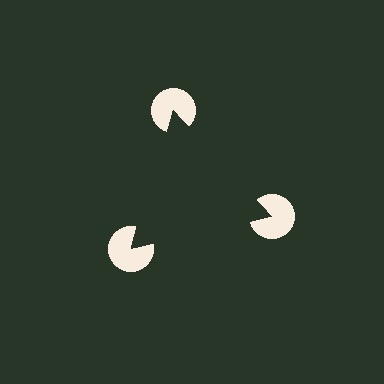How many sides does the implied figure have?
3 sides.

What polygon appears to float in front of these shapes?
An illusory triangle — its edges are inferred from the aligned wedge cuts in the pac-man discs, not physically drawn.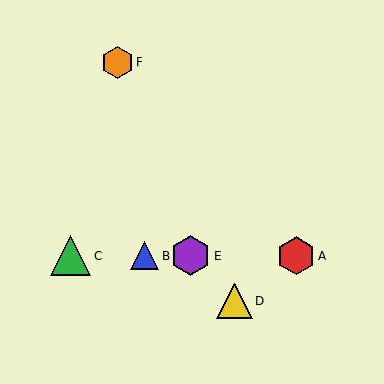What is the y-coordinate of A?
Object A is at y≈256.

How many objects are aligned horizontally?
4 objects (A, B, C, E) are aligned horizontally.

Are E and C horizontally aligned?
Yes, both are at y≈256.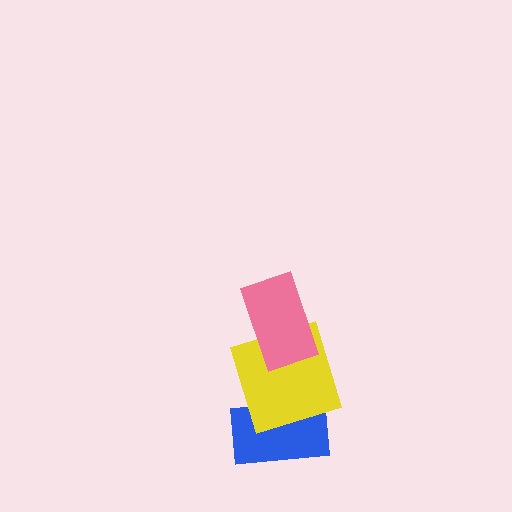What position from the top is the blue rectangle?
The blue rectangle is 3rd from the top.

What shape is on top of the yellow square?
The pink rectangle is on top of the yellow square.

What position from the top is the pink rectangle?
The pink rectangle is 1st from the top.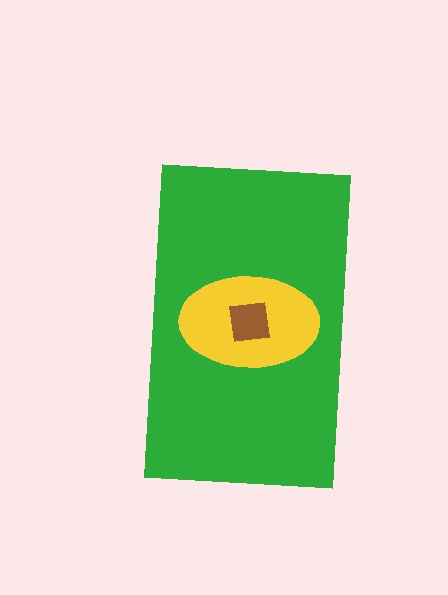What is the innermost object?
The brown square.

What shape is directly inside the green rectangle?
The yellow ellipse.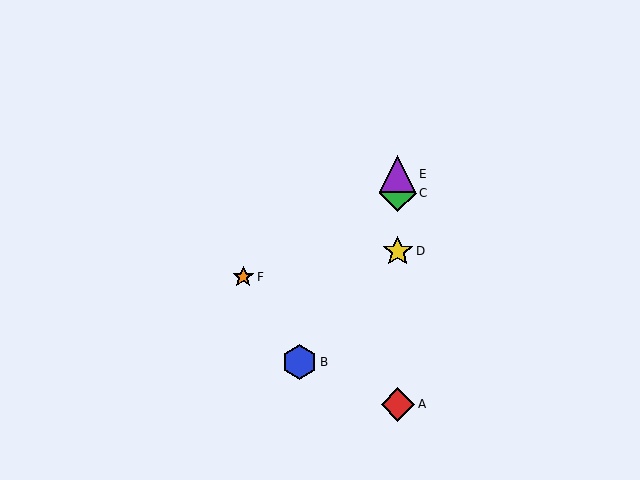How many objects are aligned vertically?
4 objects (A, C, D, E) are aligned vertically.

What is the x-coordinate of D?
Object D is at x≈398.